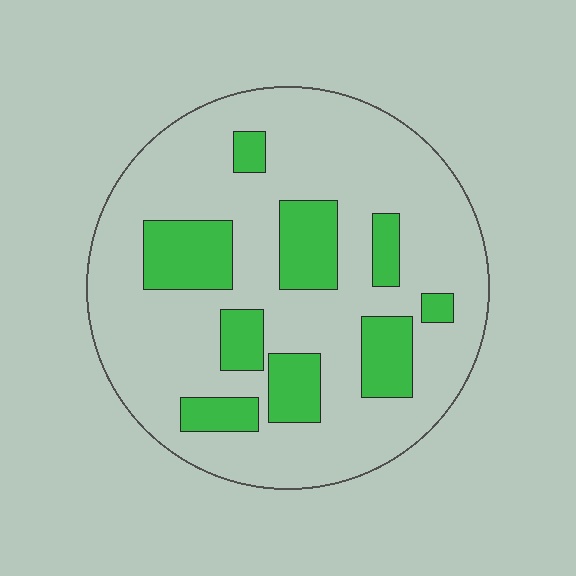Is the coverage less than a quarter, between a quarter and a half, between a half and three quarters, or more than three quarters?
Less than a quarter.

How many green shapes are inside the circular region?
9.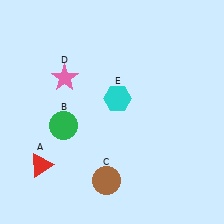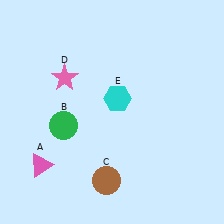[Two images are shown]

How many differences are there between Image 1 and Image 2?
There is 1 difference between the two images.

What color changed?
The triangle (A) changed from red in Image 1 to pink in Image 2.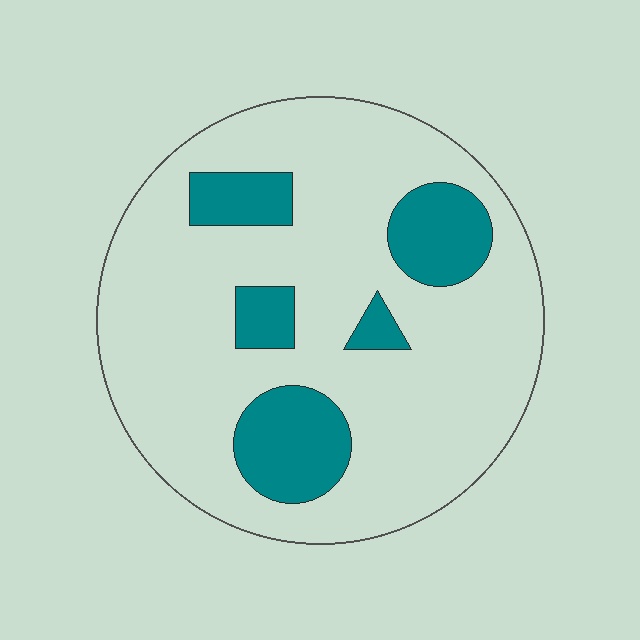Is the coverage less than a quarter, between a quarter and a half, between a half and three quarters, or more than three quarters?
Less than a quarter.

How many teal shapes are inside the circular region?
5.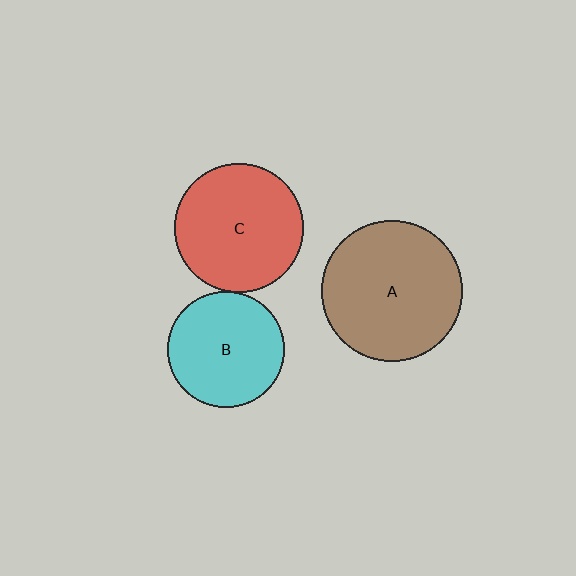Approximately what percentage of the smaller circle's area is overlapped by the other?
Approximately 5%.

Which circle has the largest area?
Circle A (brown).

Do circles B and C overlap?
Yes.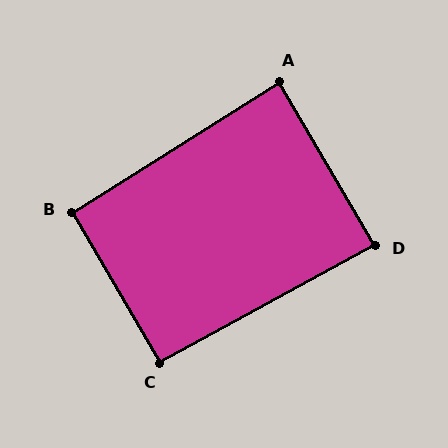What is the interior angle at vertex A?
Approximately 88 degrees (approximately right).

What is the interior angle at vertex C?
Approximately 92 degrees (approximately right).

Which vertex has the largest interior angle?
B, at approximately 92 degrees.